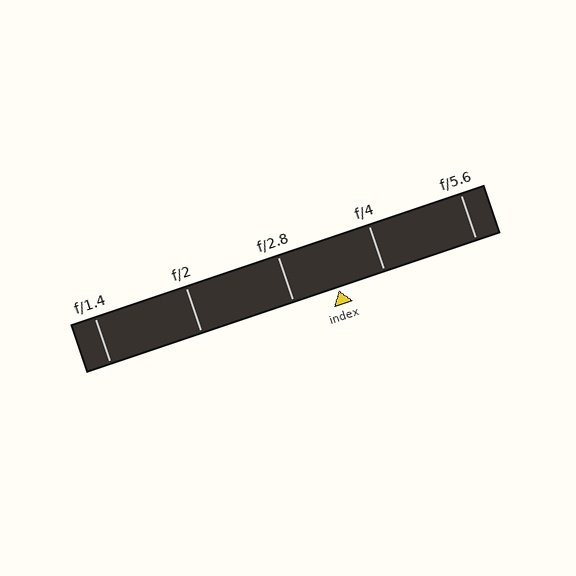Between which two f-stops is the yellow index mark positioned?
The index mark is between f/2.8 and f/4.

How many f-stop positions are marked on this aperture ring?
There are 5 f-stop positions marked.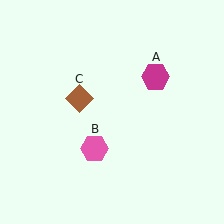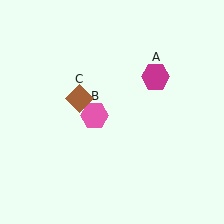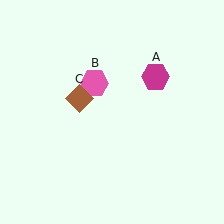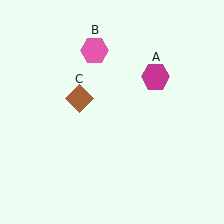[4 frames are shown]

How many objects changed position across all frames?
1 object changed position: pink hexagon (object B).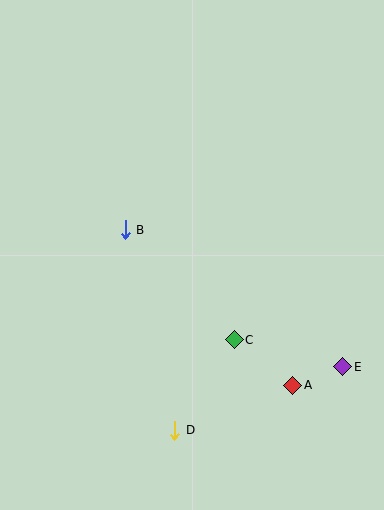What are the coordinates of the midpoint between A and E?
The midpoint between A and E is at (318, 376).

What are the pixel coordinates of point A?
Point A is at (293, 385).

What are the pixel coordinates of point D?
Point D is at (175, 430).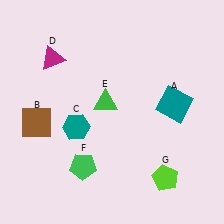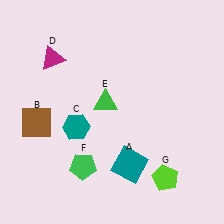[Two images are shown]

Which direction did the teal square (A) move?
The teal square (A) moved down.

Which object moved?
The teal square (A) moved down.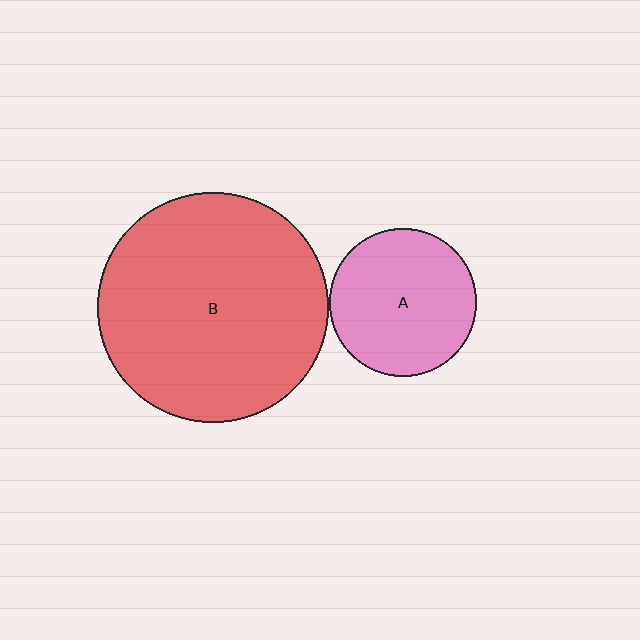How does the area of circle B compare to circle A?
Approximately 2.4 times.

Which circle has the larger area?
Circle B (red).